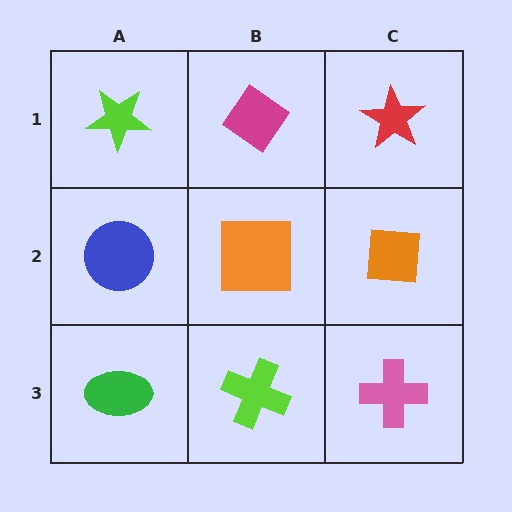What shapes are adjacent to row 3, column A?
A blue circle (row 2, column A), a lime cross (row 3, column B).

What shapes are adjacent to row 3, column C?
An orange square (row 2, column C), a lime cross (row 3, column B).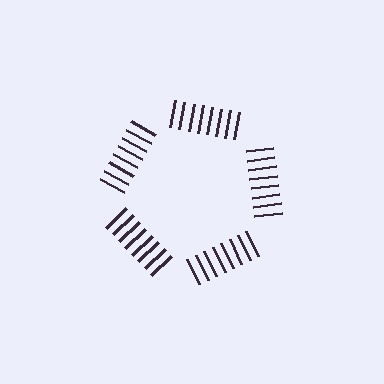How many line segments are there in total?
40 — 8 along each of the 5 edges.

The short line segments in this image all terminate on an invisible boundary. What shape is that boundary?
An illusory pentagon — the line segments terminate on its edges but no continuous stroke is drawn.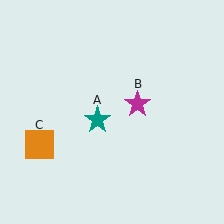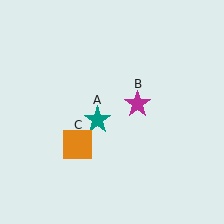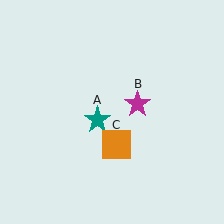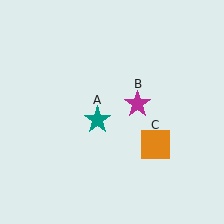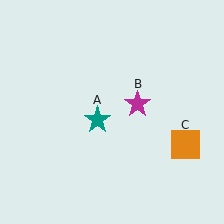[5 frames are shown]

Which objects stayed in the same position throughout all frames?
Teal star (object A) and magenta star (object B) remained stationary.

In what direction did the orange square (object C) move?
The orange square (object C) moved right.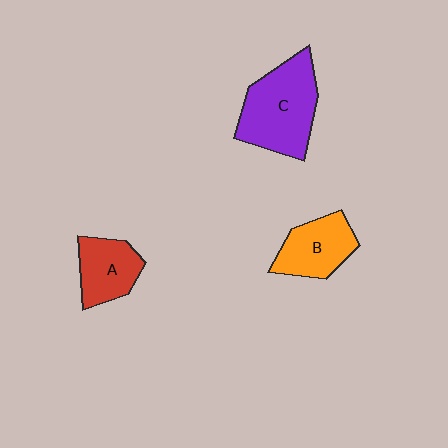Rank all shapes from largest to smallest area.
From largest to smallest: C (purple), B (orange), A (red).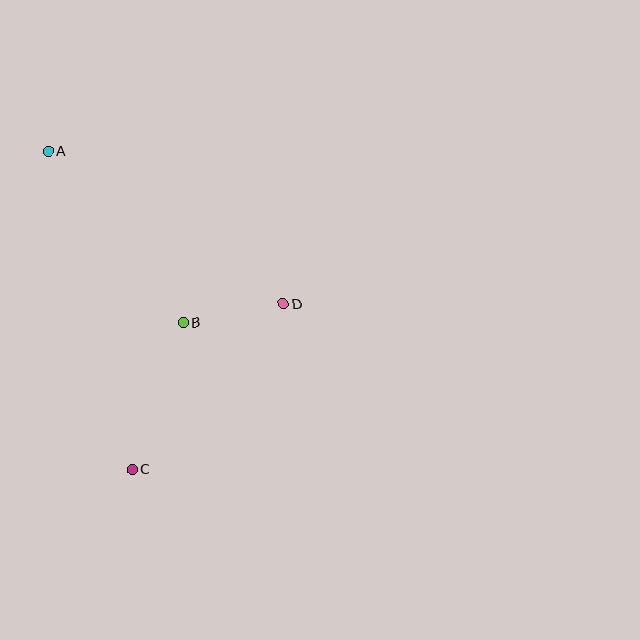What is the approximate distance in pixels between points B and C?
The distance between B and C is approximately 155 pixels.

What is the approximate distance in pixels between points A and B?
The distance between A and B is approximately 218 pixels.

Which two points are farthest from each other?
Points A and C are farthest from each other.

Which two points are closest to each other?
Points B and D are closest to each other.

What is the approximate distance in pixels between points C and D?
The distance between C and D is approximately 224 pixels.